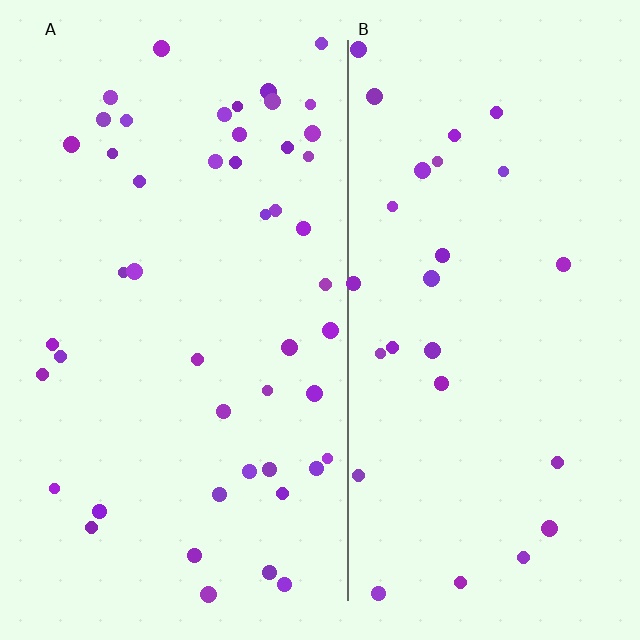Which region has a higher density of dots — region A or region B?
A (the left).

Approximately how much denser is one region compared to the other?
Approximately 1.7× — region A over region B.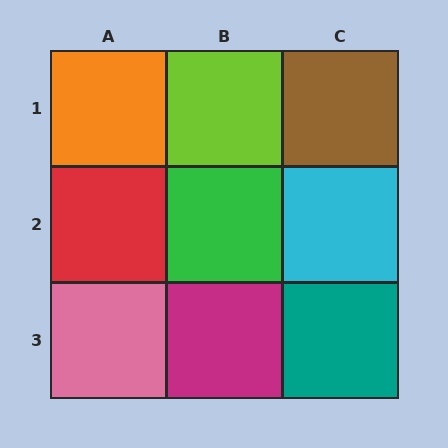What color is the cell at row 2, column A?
Red.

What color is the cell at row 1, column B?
Lime.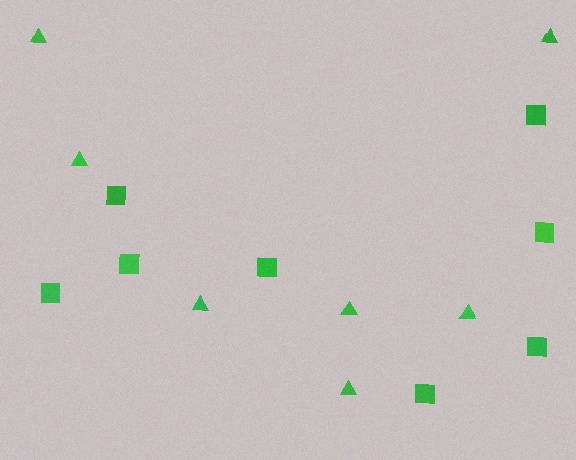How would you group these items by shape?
There are 2 groups: one group of triangles (7) and one group of squares (8).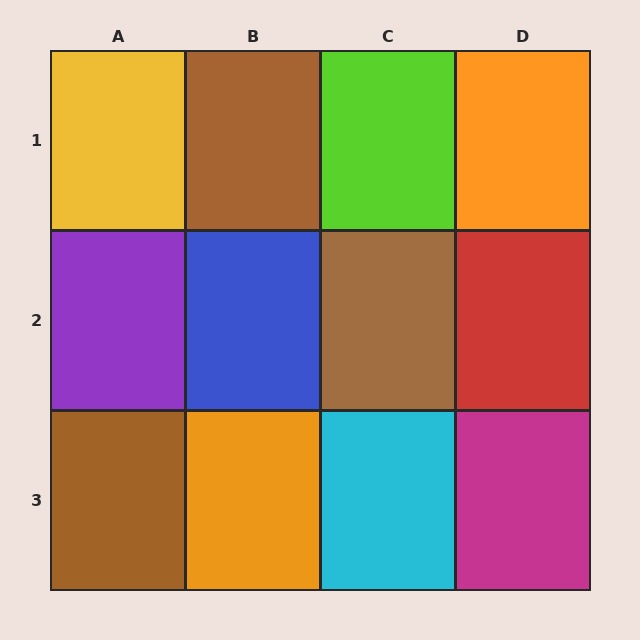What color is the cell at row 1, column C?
Lime.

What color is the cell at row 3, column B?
Orange.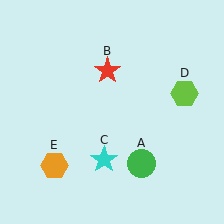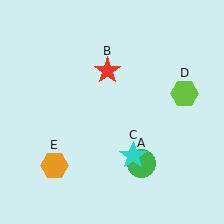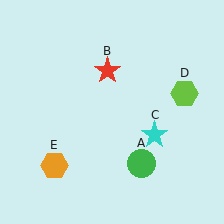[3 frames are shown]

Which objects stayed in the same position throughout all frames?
Green circle (object A) and red star (object B) and lime hexagon (object D) and orange hexagon (object E) remained stationary.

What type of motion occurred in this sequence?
The cyan star (object C) rotated counterclockwise around the center of the scene.